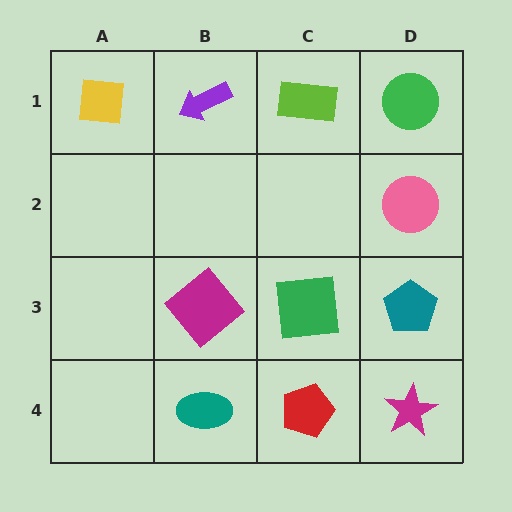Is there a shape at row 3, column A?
No, that cell is empty.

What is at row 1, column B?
A purple arrow.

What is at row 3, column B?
A magenta diamond.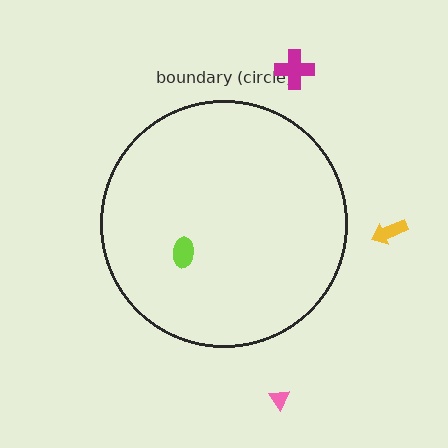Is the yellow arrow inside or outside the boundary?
Outside.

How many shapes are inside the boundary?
1 inside, 3 outside.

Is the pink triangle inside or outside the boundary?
Outside.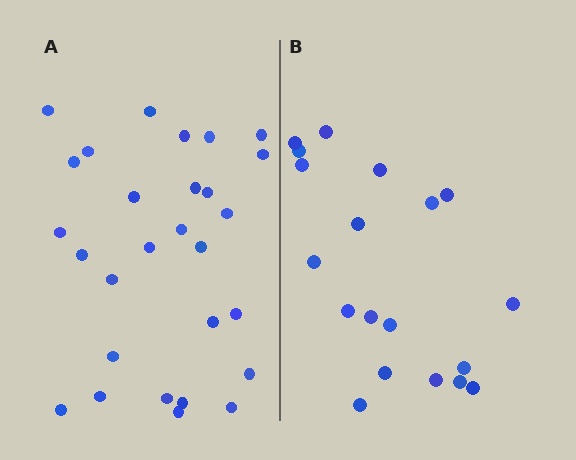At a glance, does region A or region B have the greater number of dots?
Region A (the left region) has more dots.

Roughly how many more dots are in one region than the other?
Region A has roughly 8 or so more dots than region B.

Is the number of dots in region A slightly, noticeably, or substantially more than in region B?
Region A has substantially more. The ratio is roughly 1.5 to 1.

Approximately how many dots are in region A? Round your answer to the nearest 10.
About 30 dots. (The exact count is 28, which rounds to 30.)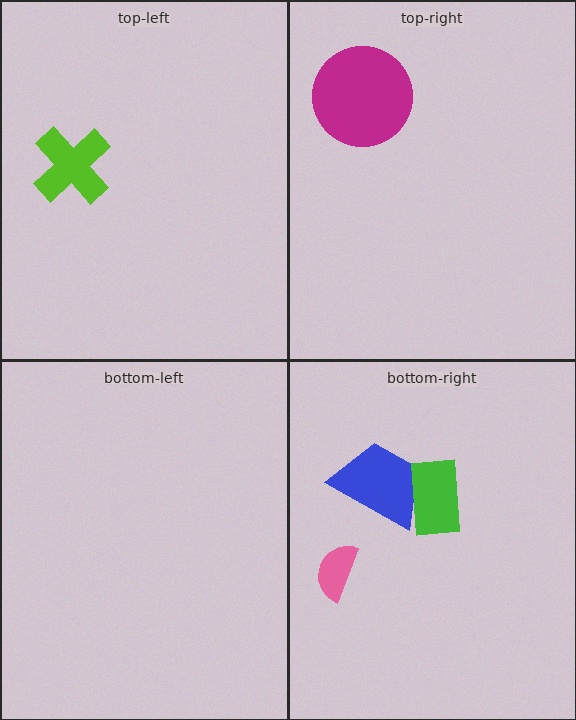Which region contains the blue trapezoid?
The bottom-right region.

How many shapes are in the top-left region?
1.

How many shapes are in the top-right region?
1.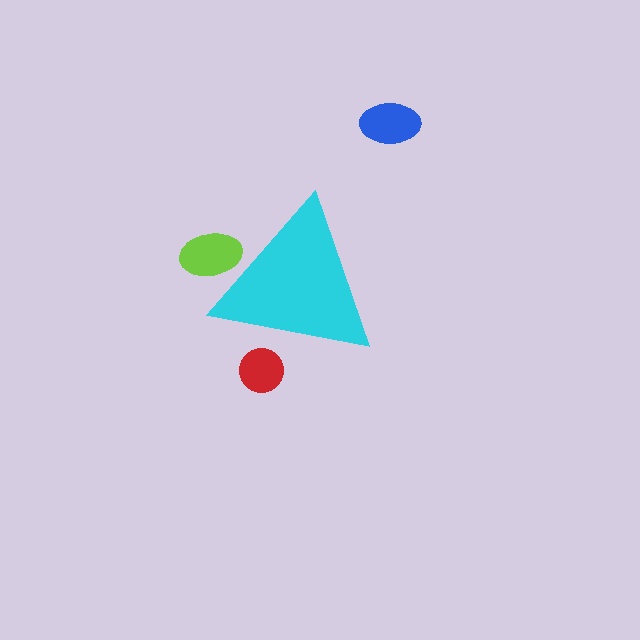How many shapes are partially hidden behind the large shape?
2 shapes are partially hidden.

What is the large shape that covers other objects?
A cyan triangle.